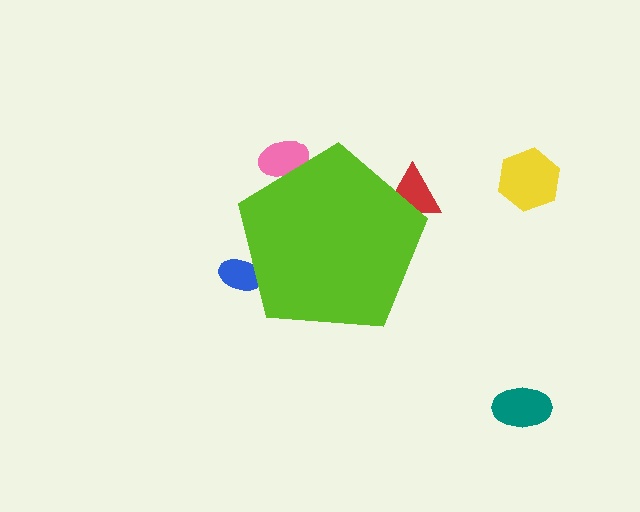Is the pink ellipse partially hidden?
Yes, the pink ellipse is partially hidden behind the lime pentagon.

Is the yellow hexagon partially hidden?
No, the yellow hexagon is fully visible.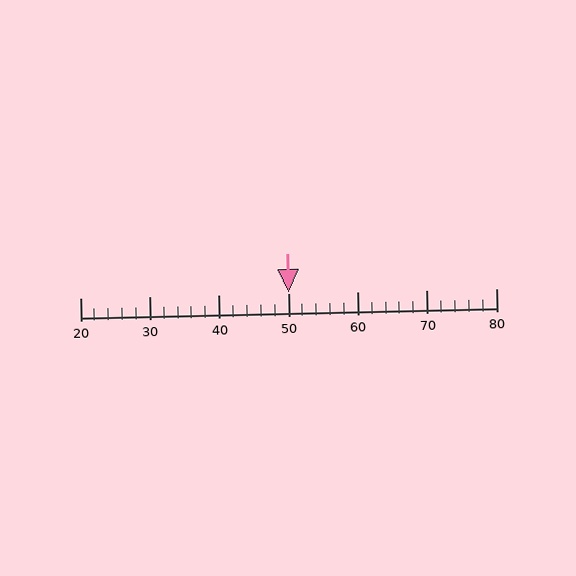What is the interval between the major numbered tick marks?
The major tick marks are spaced 10 units apart.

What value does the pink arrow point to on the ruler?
The pink arrow points to approximately 50.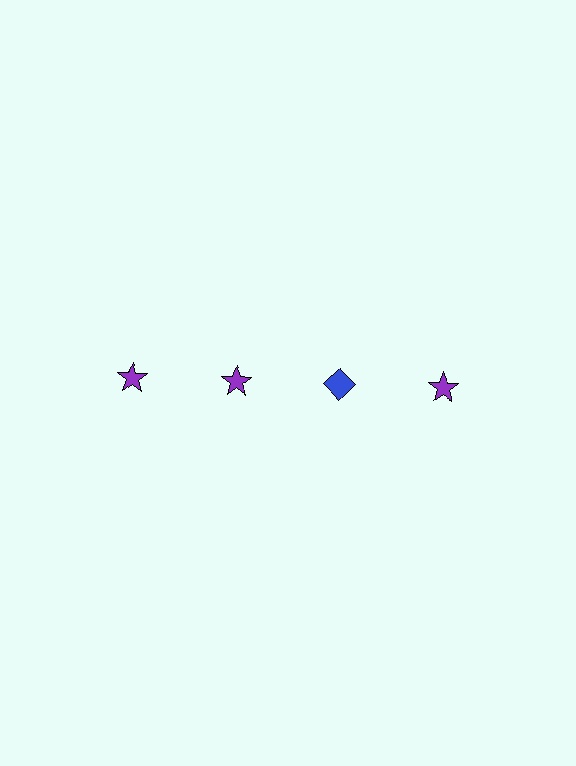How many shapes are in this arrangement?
There are 4 shapes arranged in a grid pattern.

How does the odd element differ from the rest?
It differs in both color (blue instead of purple) and shape (diamond instead of star).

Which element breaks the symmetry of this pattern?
The blue diamond in the top row, center column breaks the symmetry. All other shapes are purple stars.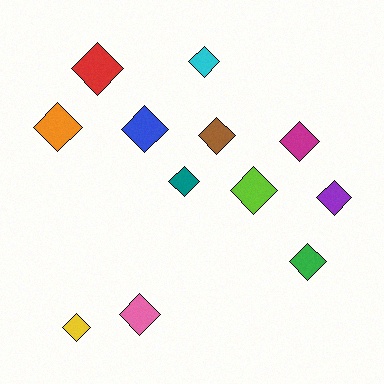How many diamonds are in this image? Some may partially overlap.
There are 12 diamonds.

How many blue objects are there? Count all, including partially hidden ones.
There is 1 blue object.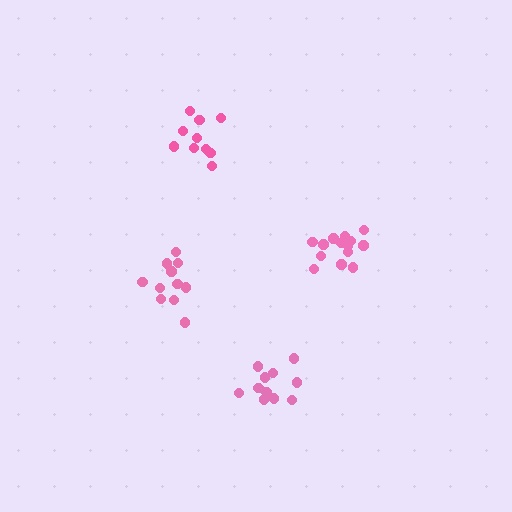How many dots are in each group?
Group 1: 11 dots, Group 2: 10 dots, Group 3: 14 dots, Group 4: 11 dots (46 total).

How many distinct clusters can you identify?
There are 4 distinct clusters.